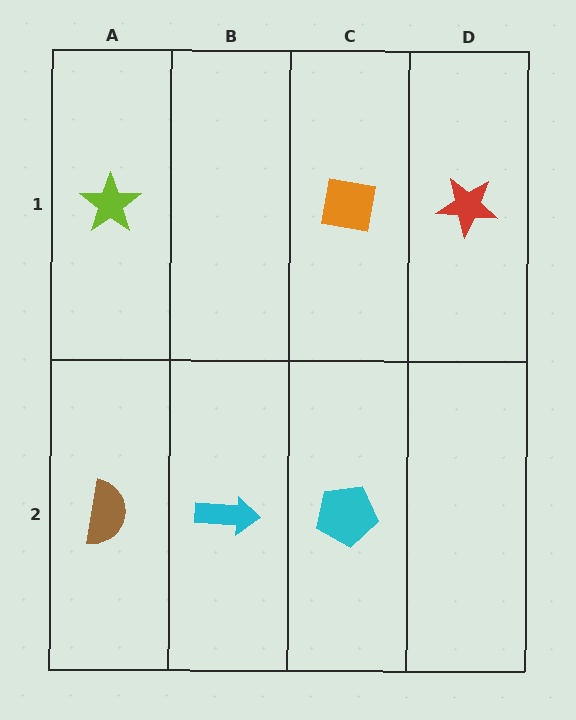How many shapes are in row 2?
3 shapes.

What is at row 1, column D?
A red star.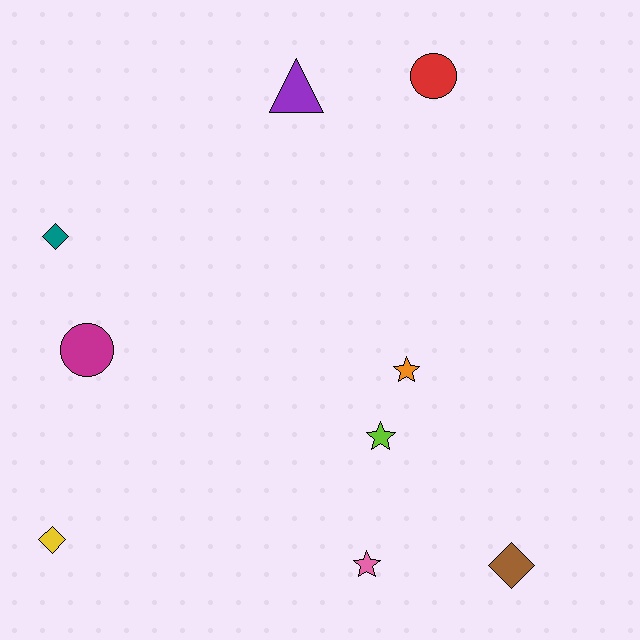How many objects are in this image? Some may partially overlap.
There are 9 objects.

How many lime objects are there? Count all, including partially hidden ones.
There is 1 lime object.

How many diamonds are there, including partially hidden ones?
There are 3 diamonds.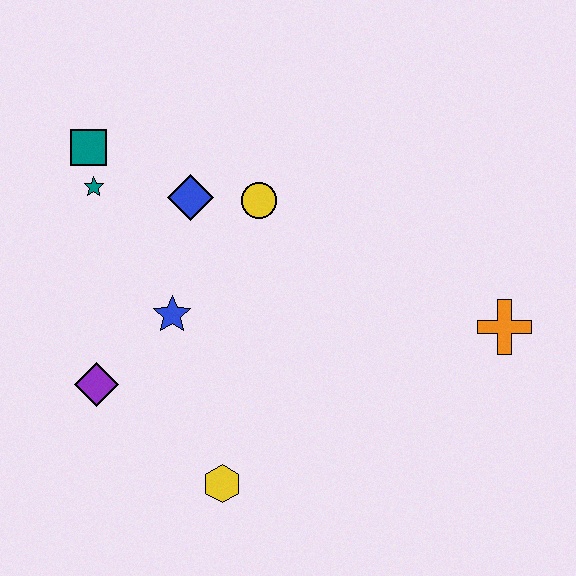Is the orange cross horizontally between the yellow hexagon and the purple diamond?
No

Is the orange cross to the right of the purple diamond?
Yes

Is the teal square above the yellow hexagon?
Yes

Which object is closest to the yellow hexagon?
The purple diamond is closest to the yellow hexagon.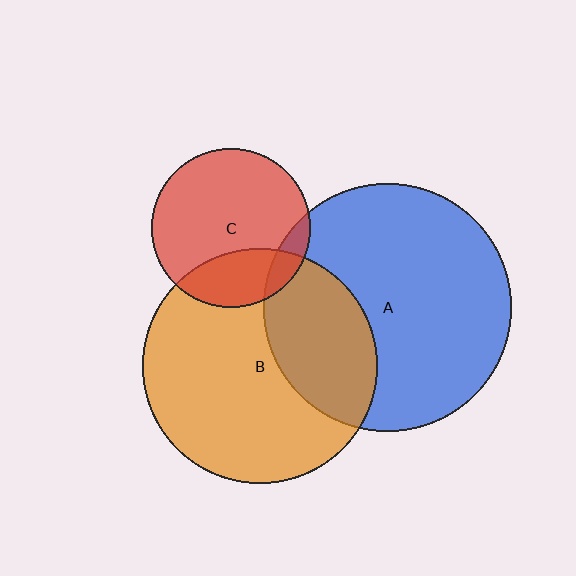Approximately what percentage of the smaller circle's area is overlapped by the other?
Approximately 30%.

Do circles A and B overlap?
Yes.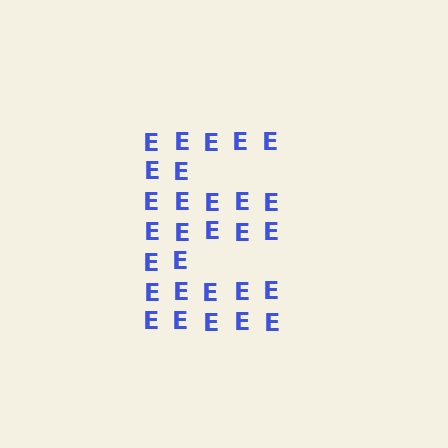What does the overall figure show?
The overall figure shows the letter E.